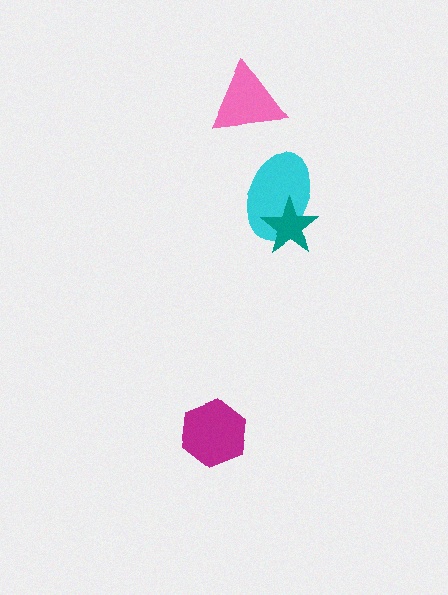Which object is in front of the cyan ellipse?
The teal star is in front of the cyan ellipse.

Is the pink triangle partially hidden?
No, no other shape covers it.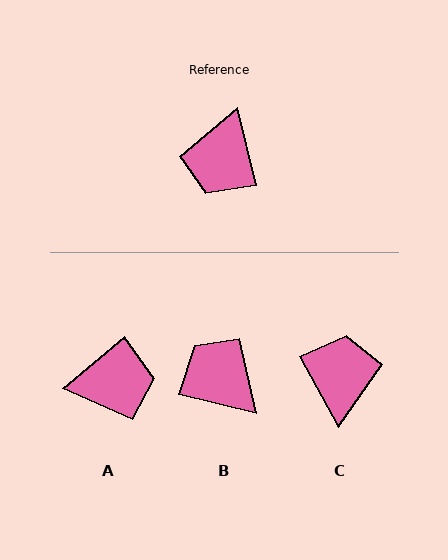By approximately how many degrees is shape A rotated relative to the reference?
Approximately 116 degrees counter-clockwise.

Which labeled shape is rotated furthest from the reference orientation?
C, about 165 degrees away.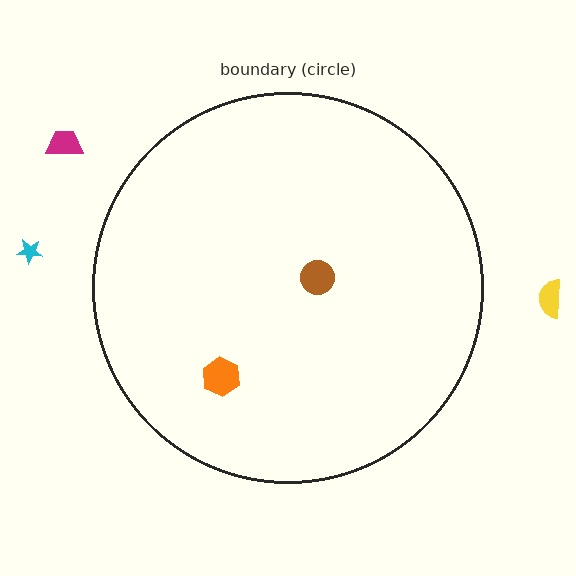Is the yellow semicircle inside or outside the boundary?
Outside.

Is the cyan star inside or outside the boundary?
Outside.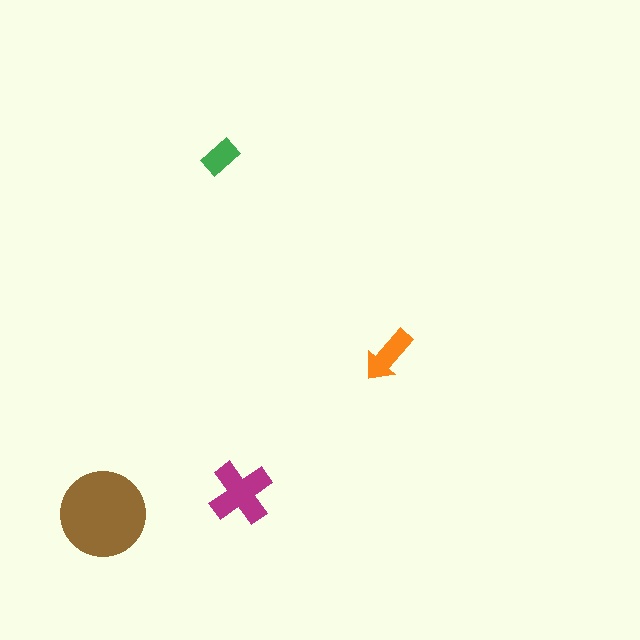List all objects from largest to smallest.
The brown circle, the magenta cross, the orange arrow, the green rectangle.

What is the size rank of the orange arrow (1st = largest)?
3rd.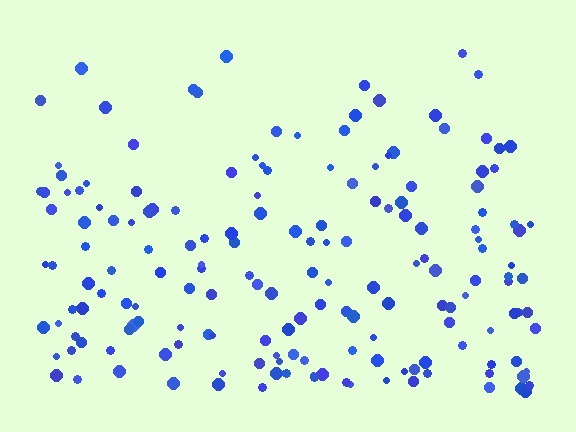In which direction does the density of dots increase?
From top to bottom, with the bottom side densest.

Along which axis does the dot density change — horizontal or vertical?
Vertical.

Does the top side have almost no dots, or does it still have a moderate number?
Still a moderate number, just noticeably fewer than the bottom.